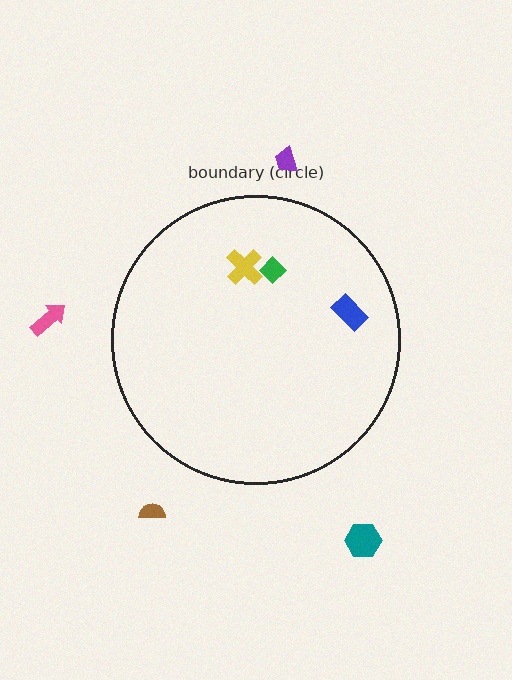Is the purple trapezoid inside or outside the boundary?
Outside.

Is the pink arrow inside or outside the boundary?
Outside.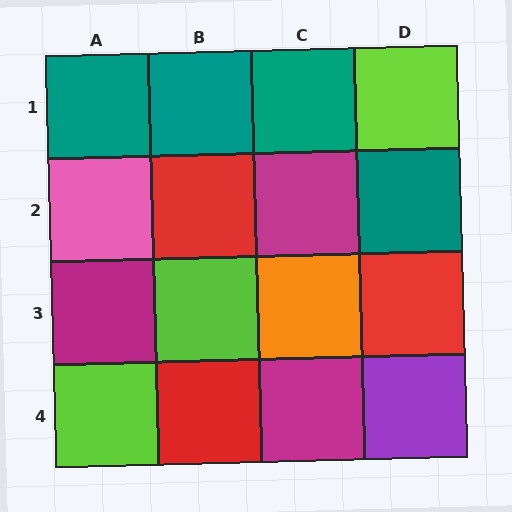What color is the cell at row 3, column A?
Magenta.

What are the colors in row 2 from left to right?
Pink, red, magenta, teal.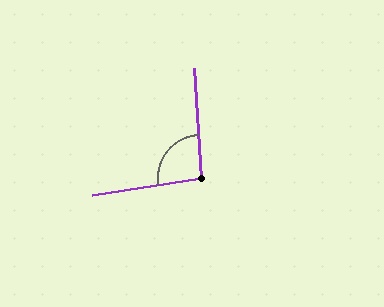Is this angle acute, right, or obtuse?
It is obtuse.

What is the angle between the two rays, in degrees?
Approximately 95 degrees.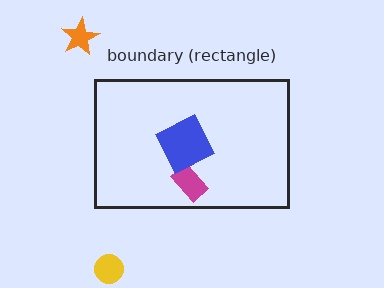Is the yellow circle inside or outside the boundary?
Outside.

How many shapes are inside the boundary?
2 inside, 2 outside.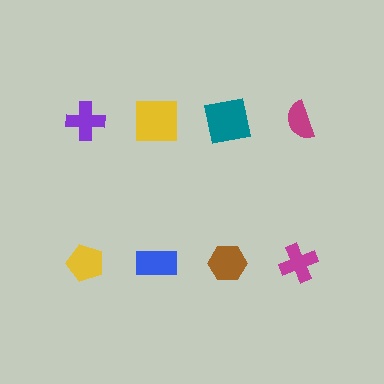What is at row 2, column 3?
A brown hexagon.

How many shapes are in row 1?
4 shapes.